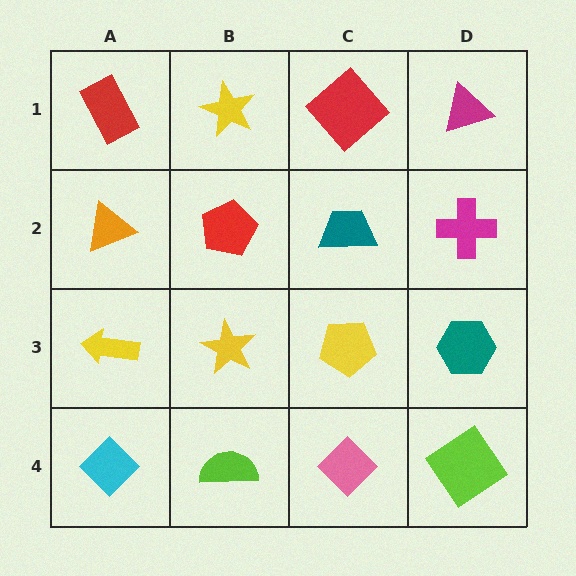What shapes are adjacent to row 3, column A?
An orange triangle (row 2, column A), a cyan diamond (row 4, column A), a yellow star (row 3, column B).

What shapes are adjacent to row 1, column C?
A teal trapezoid (row 2, column C), a yellow star (row 1, column B), a magenta triangle (row 1, column D).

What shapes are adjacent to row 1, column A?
An orange triangle (row 2, column A), a yellow star (row 1, column B).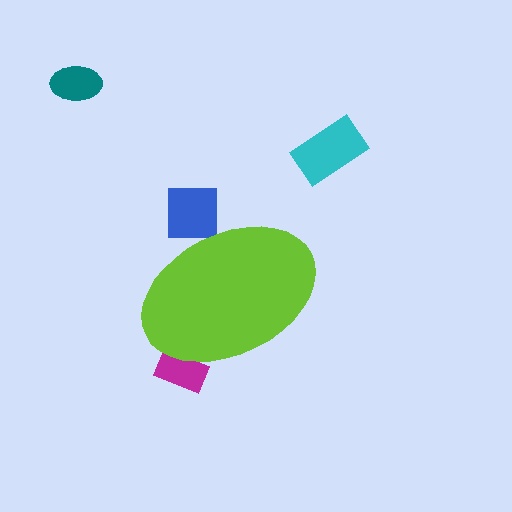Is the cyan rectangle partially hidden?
No, the cyan rectangle is fully visible.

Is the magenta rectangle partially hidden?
Yes, the magenta rectangle is partially hidden behind the lime ellipse.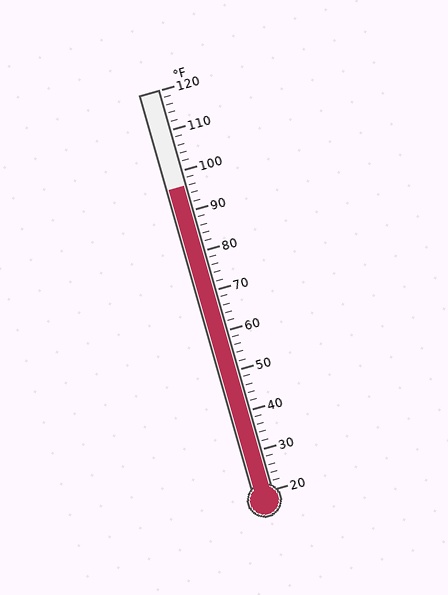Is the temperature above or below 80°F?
The temperature is above 80°F.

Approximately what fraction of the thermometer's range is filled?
The thermometer is filled to approximately 75% of its range.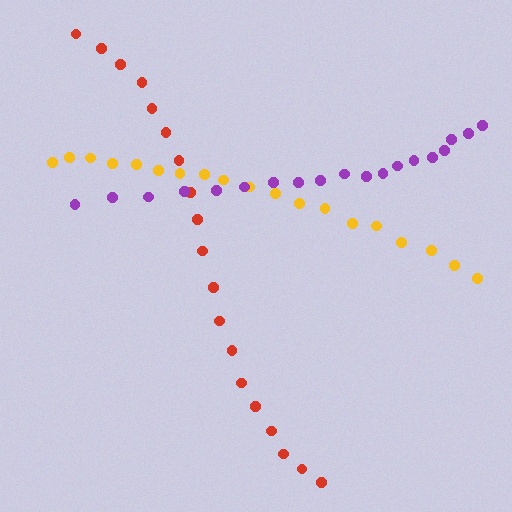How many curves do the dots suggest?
There are 3 distinct paths.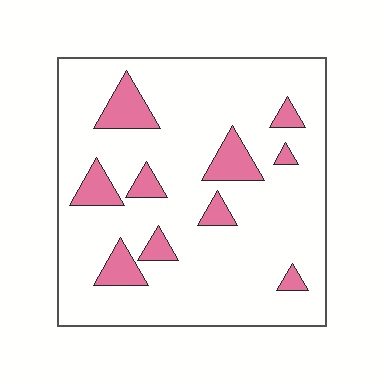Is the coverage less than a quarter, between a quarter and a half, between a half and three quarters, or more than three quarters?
Less than a quarter.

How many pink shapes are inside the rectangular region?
10.